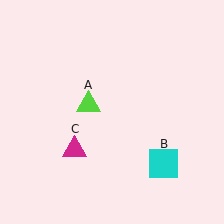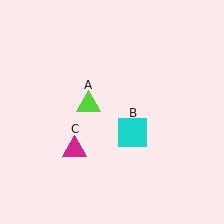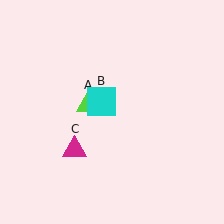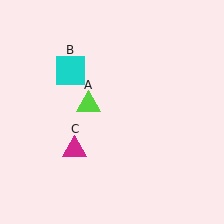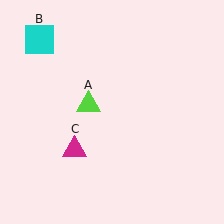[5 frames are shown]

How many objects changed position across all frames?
1 object changed position: cyan square (object B).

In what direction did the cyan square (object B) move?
The cyan square (object B) moved up and to the left.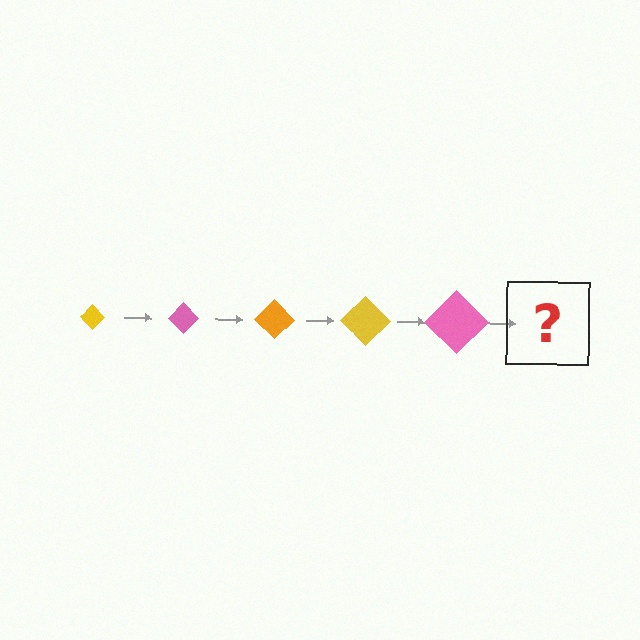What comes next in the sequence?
The next element should be an orange diamond, larger than the previous one.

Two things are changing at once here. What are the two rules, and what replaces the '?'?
The two rules are that the diamond grows larger each step and the color cycles through yellow, pink, and orange. The '?' should be an orange diamond, larger than the previous one.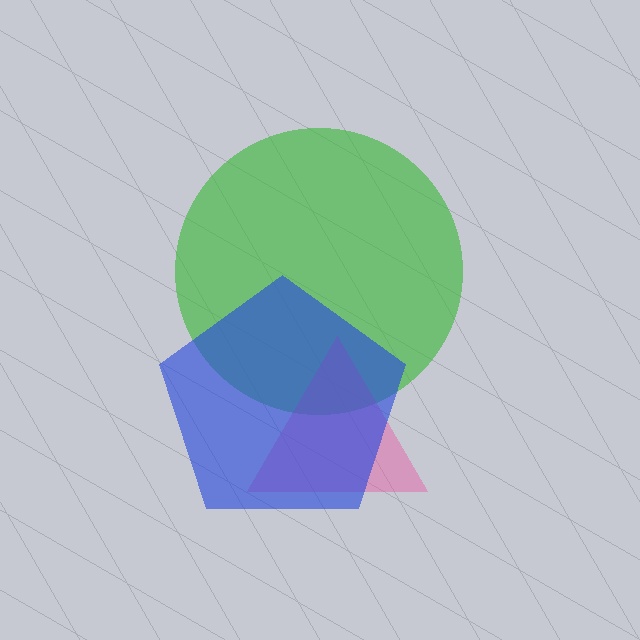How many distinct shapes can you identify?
There are 3 distinct shapes: a green circle, a pink triangle, a blue pentagon.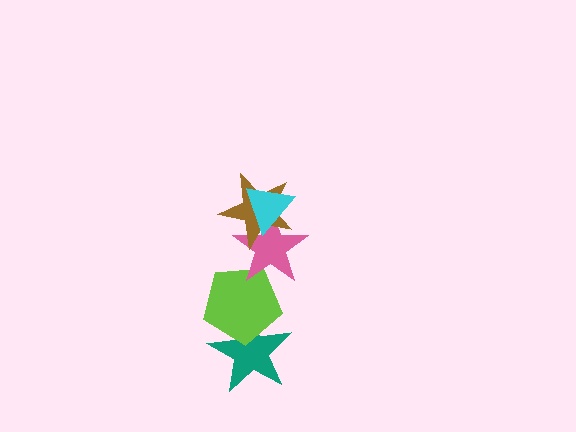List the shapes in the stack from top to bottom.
From top to bottom: the cyan triangle, the brown star, the pink star, the lime pentagon, the teal star.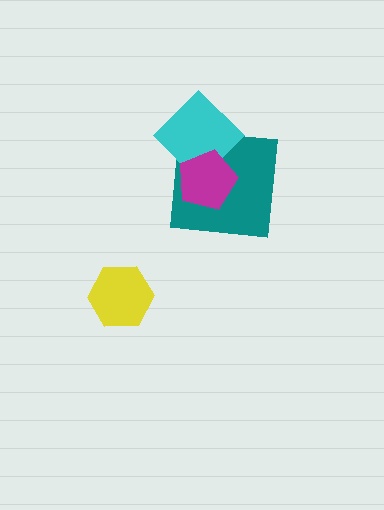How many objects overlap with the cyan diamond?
2 objects overlap with the cyan diamond.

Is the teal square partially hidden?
Yes, it is partially covered by another shape.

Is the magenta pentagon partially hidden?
No, no other shape covers it.